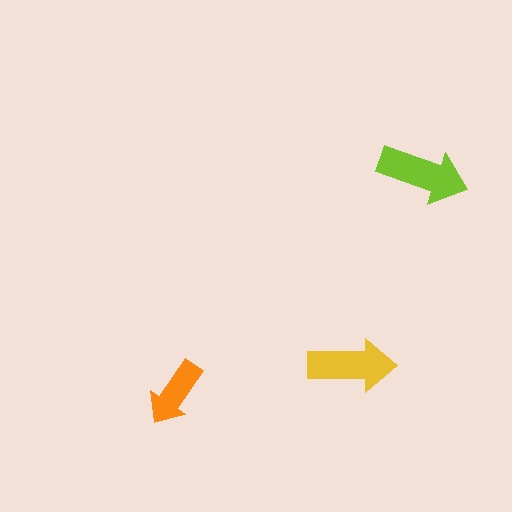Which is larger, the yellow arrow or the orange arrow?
The yellow one.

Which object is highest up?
The lime arrow is topmost.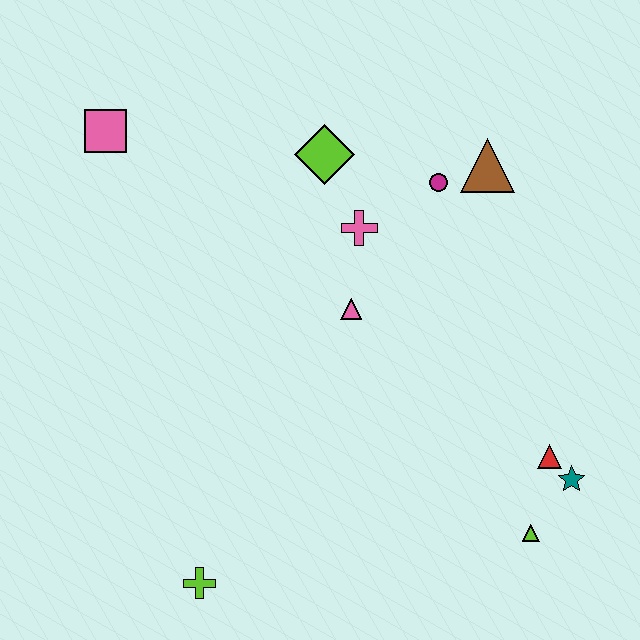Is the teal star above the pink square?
No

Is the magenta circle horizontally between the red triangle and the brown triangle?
No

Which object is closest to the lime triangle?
The teal star is closest to the lime triangle.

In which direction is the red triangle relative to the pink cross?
The red triangle is below the pink cross.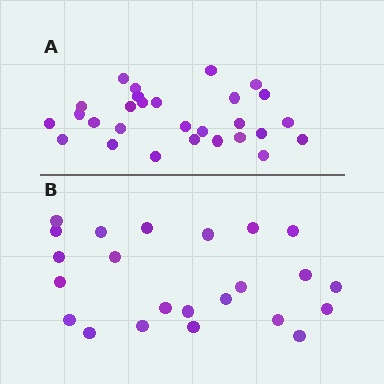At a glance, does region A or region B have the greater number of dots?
Region A (the top region) has more dots.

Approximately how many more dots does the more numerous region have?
Region A has about 5 more dots than region B.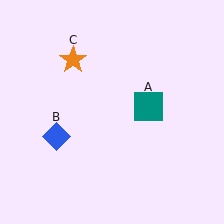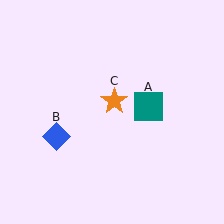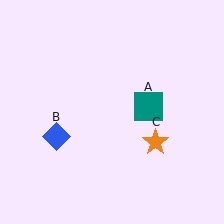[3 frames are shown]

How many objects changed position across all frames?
1 object changed position: orange star (object C).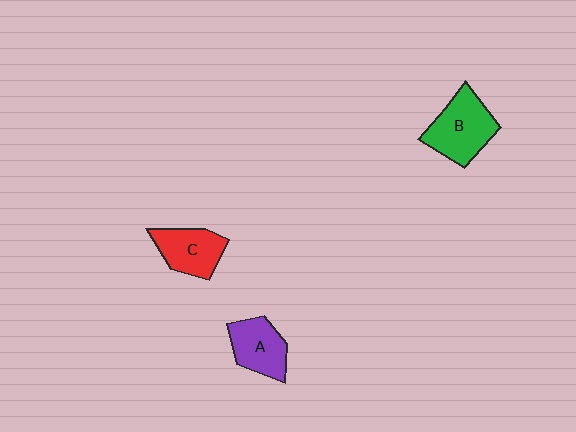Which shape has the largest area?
Shape B (green).